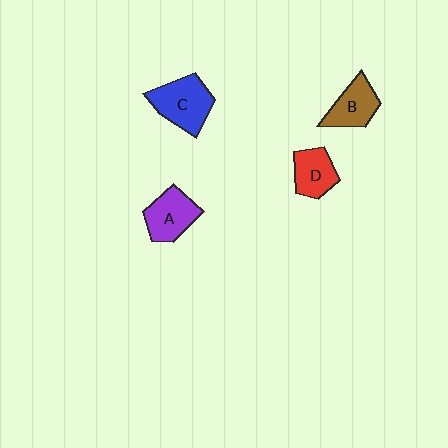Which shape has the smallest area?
Shape D (red).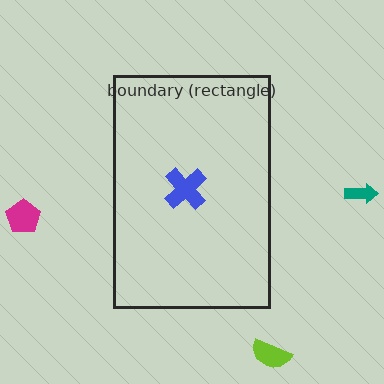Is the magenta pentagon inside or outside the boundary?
Outside.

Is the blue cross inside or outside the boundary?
Inside.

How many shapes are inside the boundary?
1 inside, 3 outside.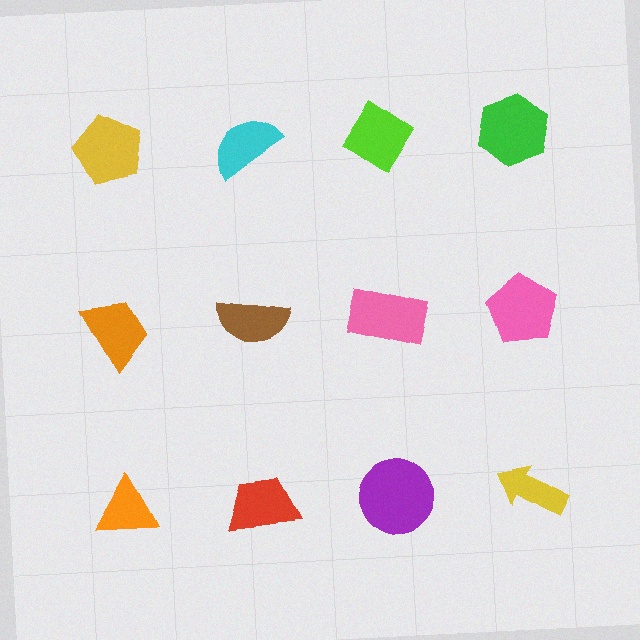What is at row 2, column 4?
A pink pentagon.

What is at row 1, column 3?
A lime diamond.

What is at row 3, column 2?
A red trapezoid.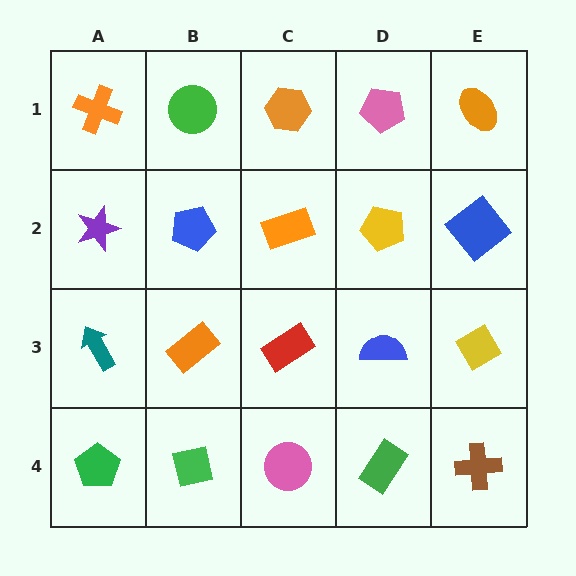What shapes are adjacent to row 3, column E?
A blue diamond (row 2, column E), a brown cross (row 4, column E), a blue semicircle (row 3, column D).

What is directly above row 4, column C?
A red rectangle.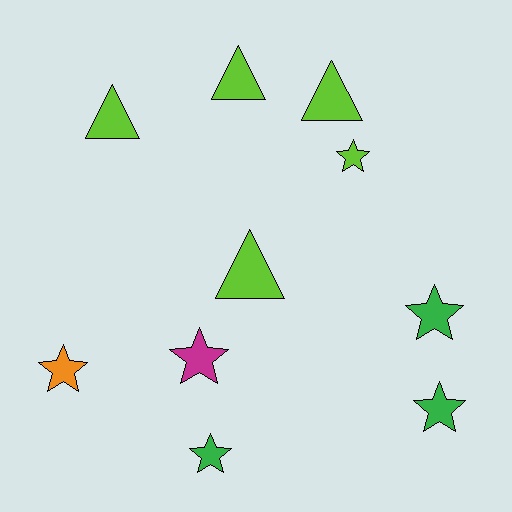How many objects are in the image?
There are 10 objects.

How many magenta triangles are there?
There are no magenta triangles.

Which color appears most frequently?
Lime, with 5 objects.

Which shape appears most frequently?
Star, with 6 objects.